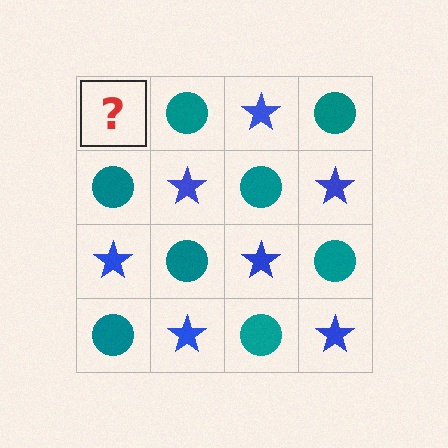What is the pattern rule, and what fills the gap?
The rule is that it alternates blue star and teal circle in a checkerboard pattern. The gap should be filled with a blue star.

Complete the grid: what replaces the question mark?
The question mark should be replaced with a blue star.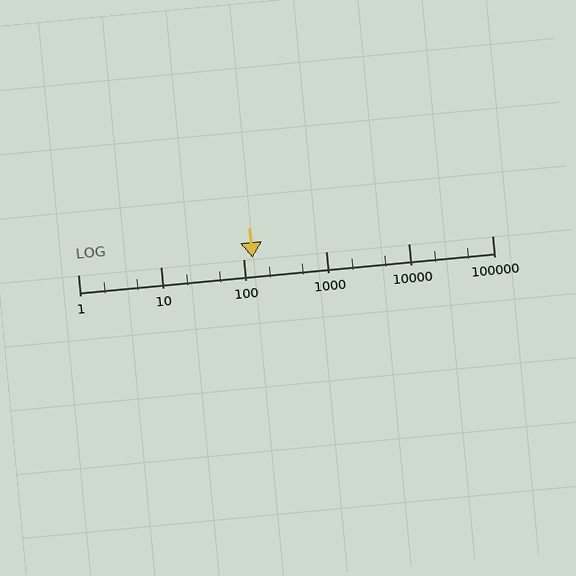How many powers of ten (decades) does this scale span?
The scale spans 5 decades, from 1 to 100000.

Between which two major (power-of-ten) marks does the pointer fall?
The pointer is between 100 and 1000.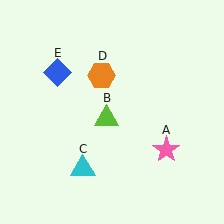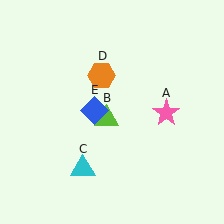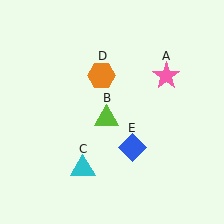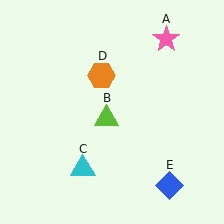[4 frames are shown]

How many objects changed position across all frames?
2 objects changed position: pink star (object A), blue diamond (object E).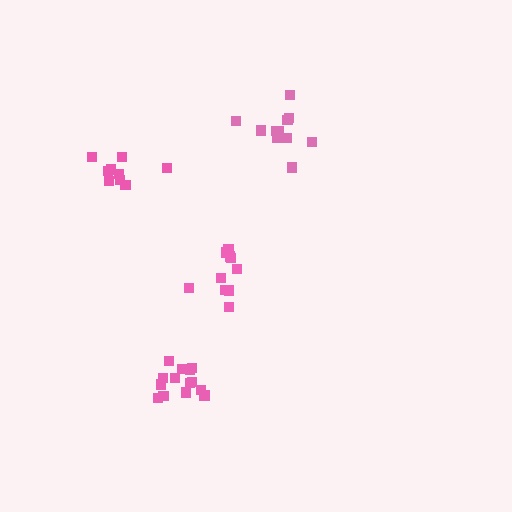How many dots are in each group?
Group 1: 11 dots, Group 2: 9 dots, Group 3: 14 dots, Group 4: 11 dots (45 total).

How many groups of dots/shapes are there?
There are 4 groups.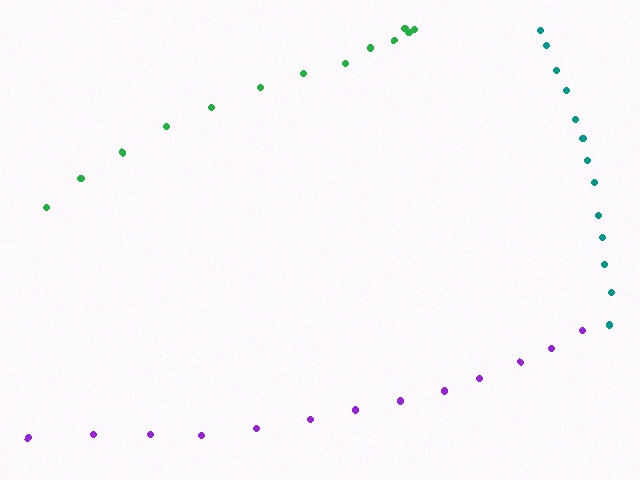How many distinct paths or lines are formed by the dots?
There are 3 distinct paths.